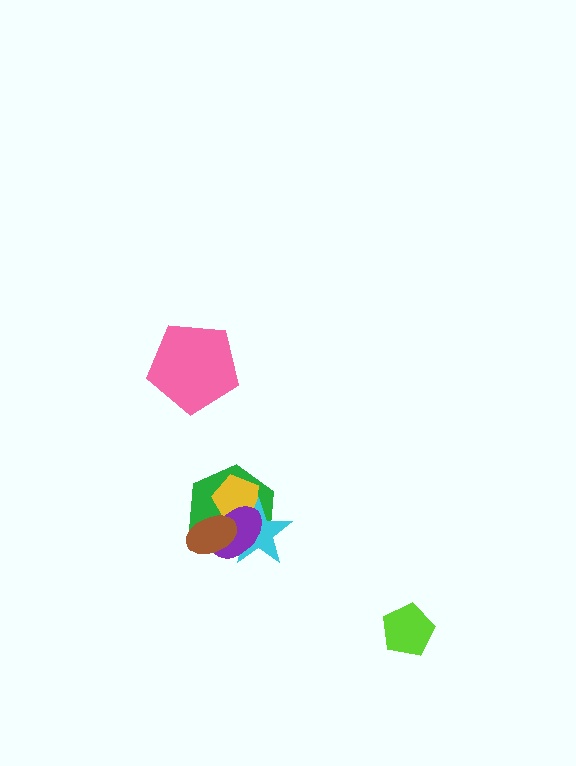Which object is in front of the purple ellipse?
The brown ellipse is in front of the purple ellipse.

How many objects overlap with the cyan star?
4 objects overlap with the cyan star.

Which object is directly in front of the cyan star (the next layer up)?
The purple ellipse is directly in front of the cyan star.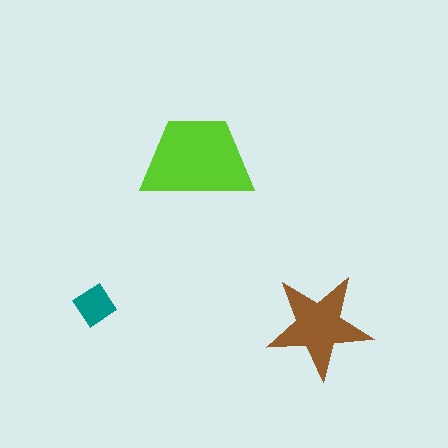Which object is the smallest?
The teal diamond.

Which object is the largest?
The lime trapezoid.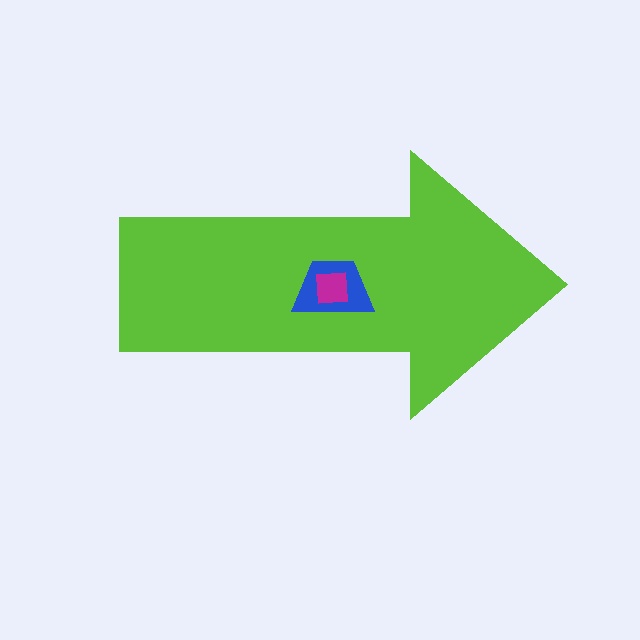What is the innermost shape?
The magenta square.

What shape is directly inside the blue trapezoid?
The magenta square.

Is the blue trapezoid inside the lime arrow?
Yes.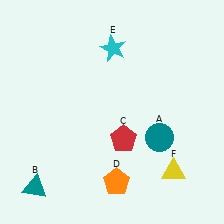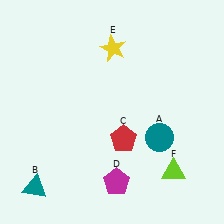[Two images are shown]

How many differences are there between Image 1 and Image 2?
There are 3 differences between the two images.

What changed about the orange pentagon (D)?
In Image 1, D is orange. In Image 2, it changed to magenta.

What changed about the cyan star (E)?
In Image 1, E is cyan. In Image 2, it changed to yellow.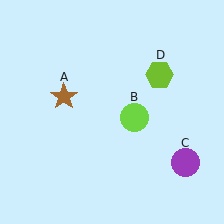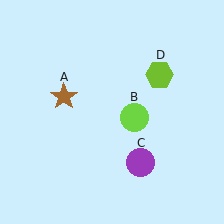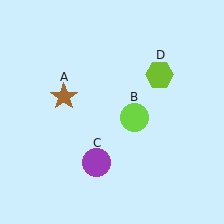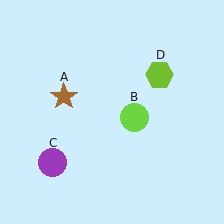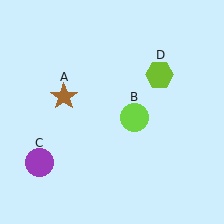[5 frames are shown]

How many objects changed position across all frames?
1 object changed position: purple circle (object C).